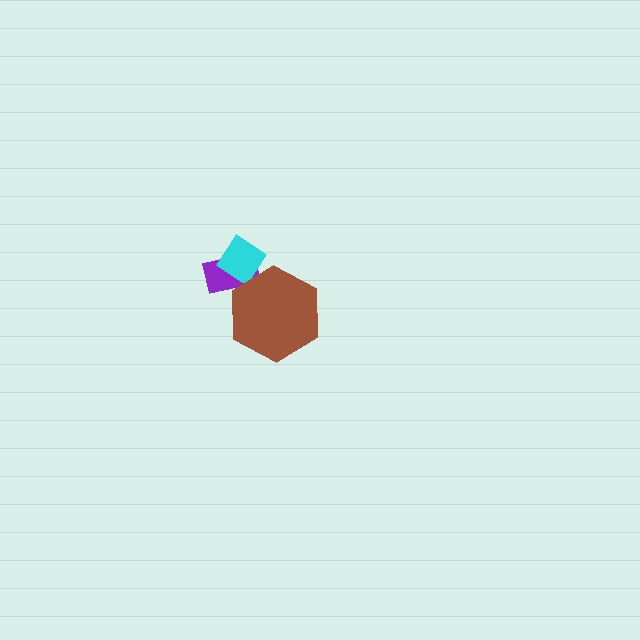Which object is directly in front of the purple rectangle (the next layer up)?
The cyan diamond is directly in front of the purple rectangle.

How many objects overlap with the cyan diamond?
2 objects overlap with the cyan diamond.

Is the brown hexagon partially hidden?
No, no other shape covers it.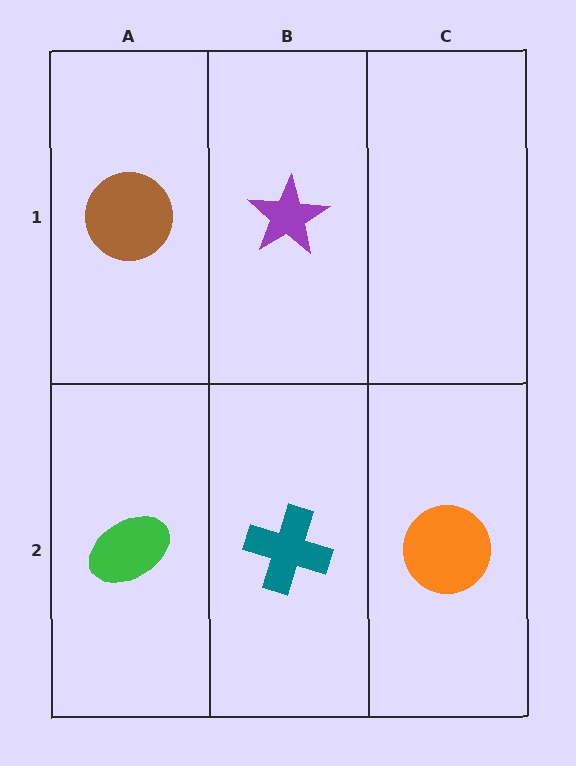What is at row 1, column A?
A brown circle.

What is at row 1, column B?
A purple star.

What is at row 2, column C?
An orange circle.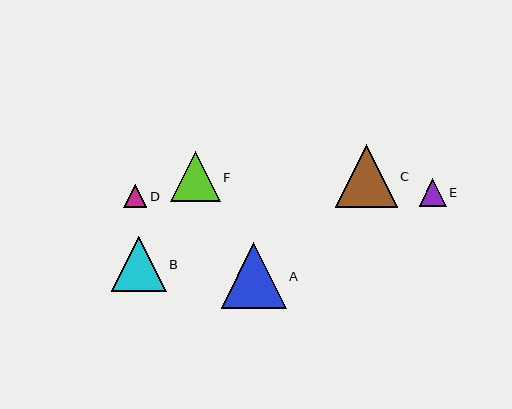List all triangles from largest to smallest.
From largest to smallest: A, C, B, F, E, D.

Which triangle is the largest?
Triangle A is the largest with a size of approximately 65 pixels.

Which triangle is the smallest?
Triangle D is the smallest with a size of approximately 23 pixels.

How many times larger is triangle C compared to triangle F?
Triangle C is approximately 1.3 times the size of triangle F.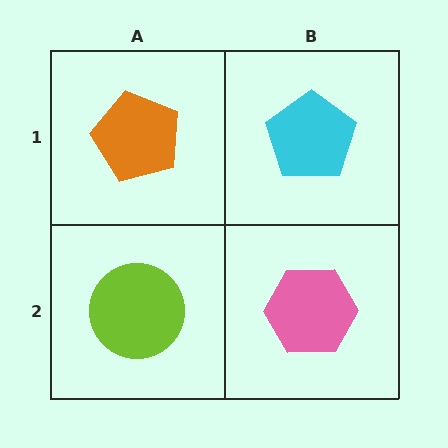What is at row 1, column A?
An orange pentagon.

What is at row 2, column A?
A lime circle.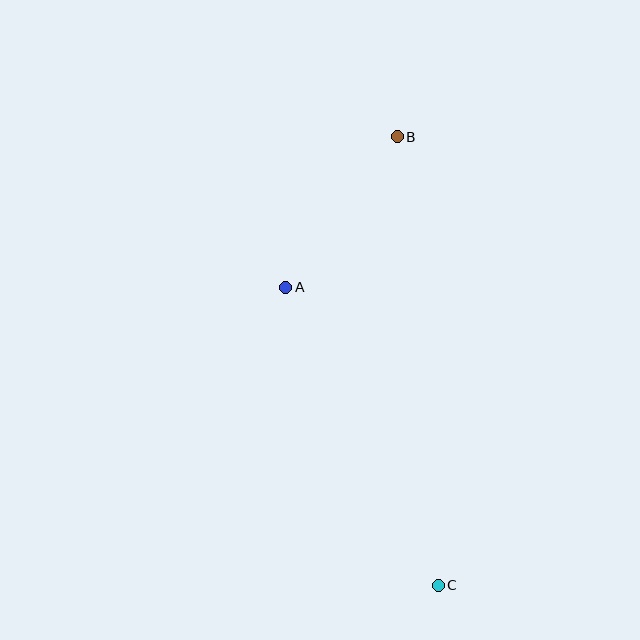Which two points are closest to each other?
Points A and B are closest to each other.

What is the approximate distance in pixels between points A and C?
The distance between A and C is approximately 335 pixels.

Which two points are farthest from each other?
Points B and C are farthest from each other.